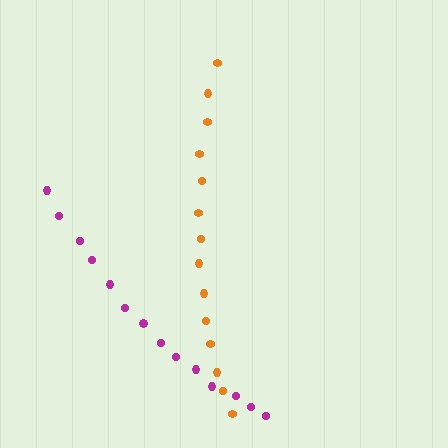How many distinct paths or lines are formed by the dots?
There are 2 distinct paths.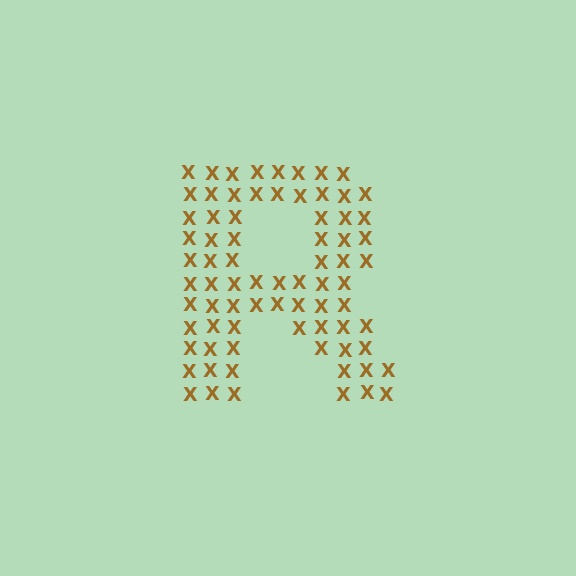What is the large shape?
The large shape is the letter R.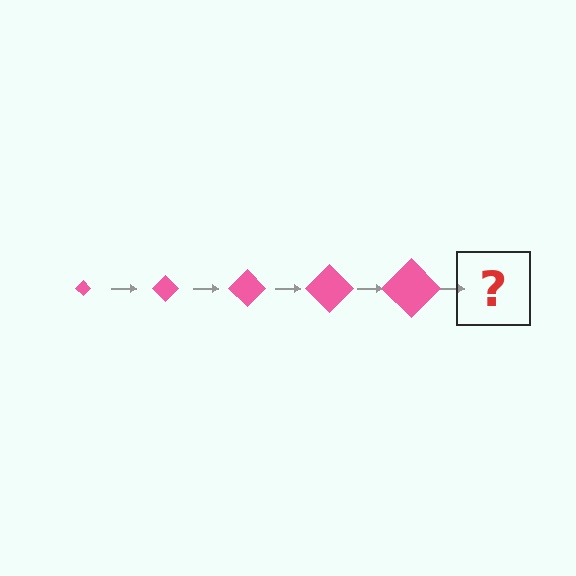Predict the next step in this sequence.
The next step is a pink diamond, larger than the previous one.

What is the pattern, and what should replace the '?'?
The pattern is that the diamond gets progressively larger each step. The '?' should be a pink diamond, larger than the previous one.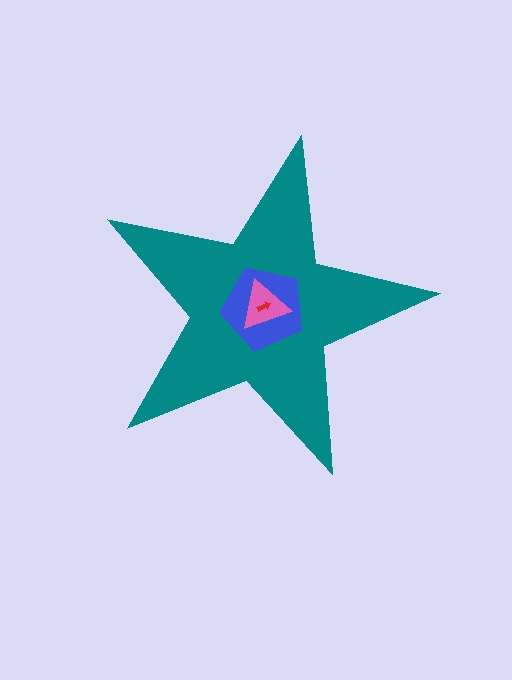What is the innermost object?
The red arrow.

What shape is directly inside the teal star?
The blue pentagon.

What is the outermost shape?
The teal star.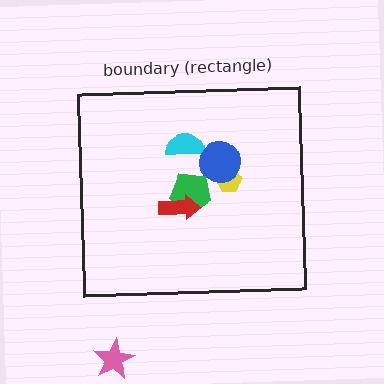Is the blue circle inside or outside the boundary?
Inside.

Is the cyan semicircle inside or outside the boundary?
Inside.